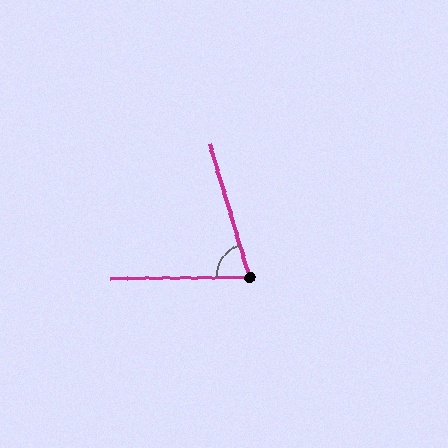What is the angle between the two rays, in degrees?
Approximately 74 degrees.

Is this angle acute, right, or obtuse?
It is acute.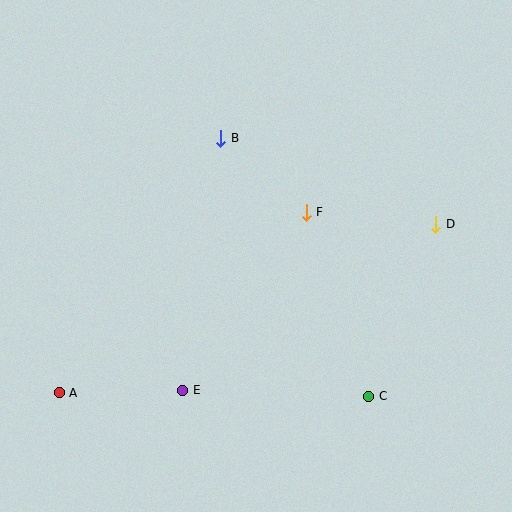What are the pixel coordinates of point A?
Point A is at (59, 393).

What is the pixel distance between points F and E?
The distance between F and E is 217 pixels.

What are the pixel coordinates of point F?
Point F is at (306, 212).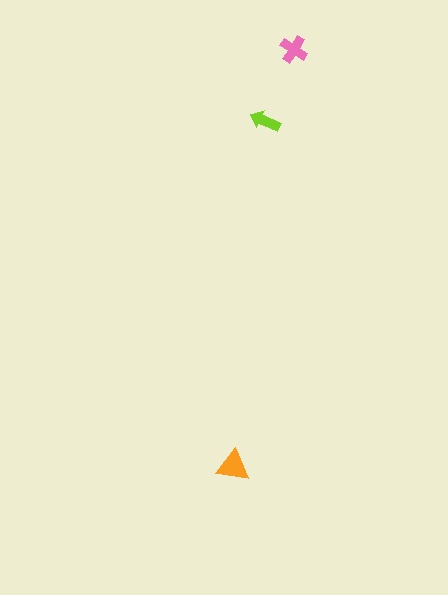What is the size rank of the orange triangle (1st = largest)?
1st.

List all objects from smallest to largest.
The lime arrow, the pink cross, the orange triangle.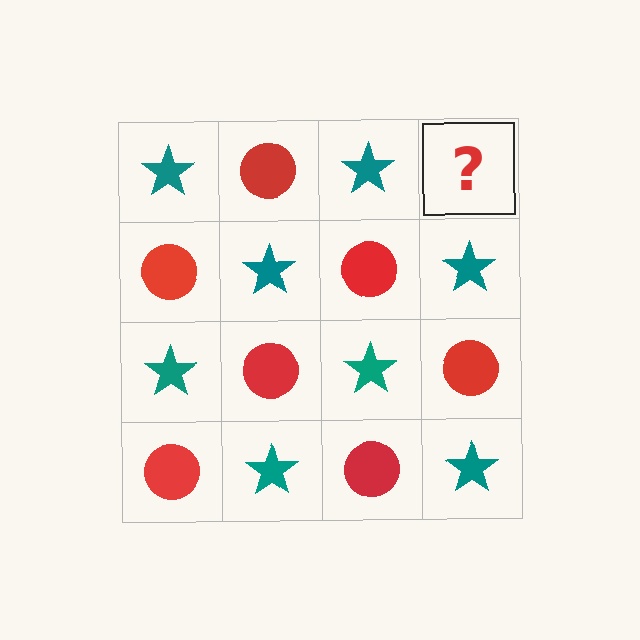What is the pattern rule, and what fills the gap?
The rule is that it alternates teal star and red circle in a checkerboard pattern. The gap should be filled with a red circle.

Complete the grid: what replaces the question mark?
The question mark should be replaced with a red circle.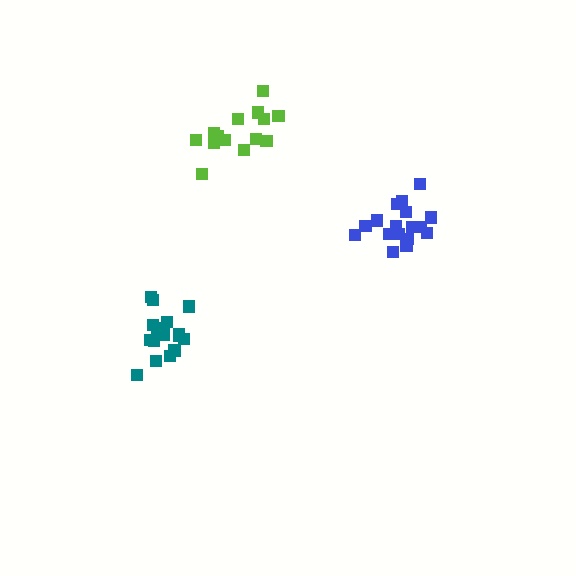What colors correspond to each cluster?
The clusters are colored: teal, lime, blue.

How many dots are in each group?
Group 1: 19 dots, Group 2: 14 dots, Group 3: 17 dots (50 total).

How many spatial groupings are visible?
There are 3 spatial groupings.